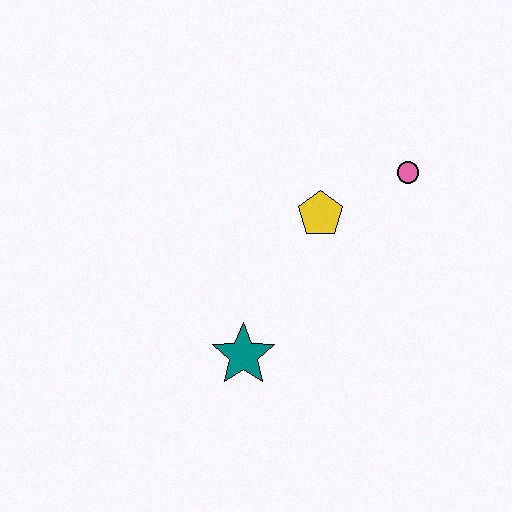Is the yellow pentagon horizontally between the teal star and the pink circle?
Yes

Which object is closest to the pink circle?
The yellow pentagon is closest to the pink circle.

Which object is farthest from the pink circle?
The teal star is farthest from the pink circle.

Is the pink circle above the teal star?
Yes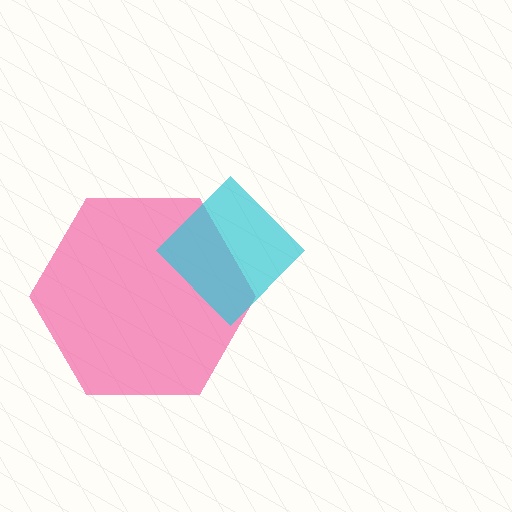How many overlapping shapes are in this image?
There are 2 overlapping shapes in the image.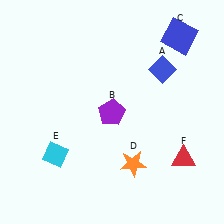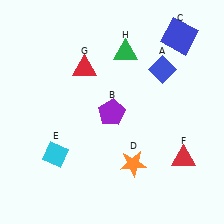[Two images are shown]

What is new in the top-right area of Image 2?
A green triangle (H) was added in the top-right area of Image 2.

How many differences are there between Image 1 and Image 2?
There are 2 differences between the two images.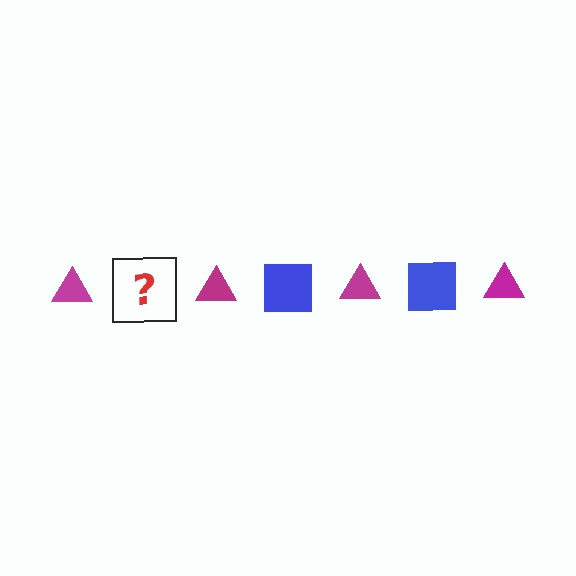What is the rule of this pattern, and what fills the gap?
The rule is that the pattern alternates between magenta triangle and blue square. The gap should be filled with a blue square.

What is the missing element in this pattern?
The missing element is a blue square.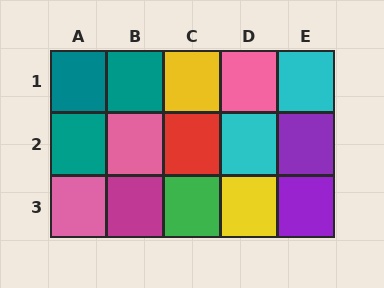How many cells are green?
1 cell is green.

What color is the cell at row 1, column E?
Cyan.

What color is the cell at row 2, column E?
Purple.